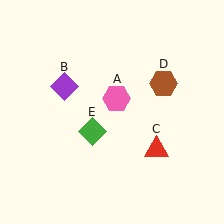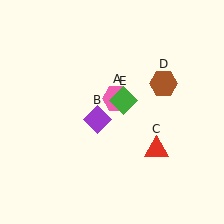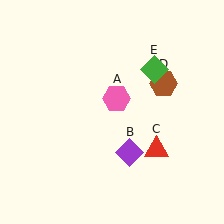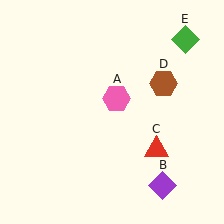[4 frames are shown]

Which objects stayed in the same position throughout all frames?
Pink hexagon (object A) and red triangle (object C) and brown hexagon (object D) remained stationary.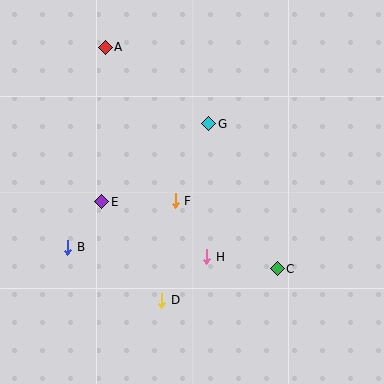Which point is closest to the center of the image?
Point F at (175, 201) is closest to the center.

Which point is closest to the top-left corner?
Point A is closest to the top-left corner.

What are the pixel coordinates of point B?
Point B is at (68, 247).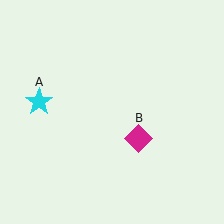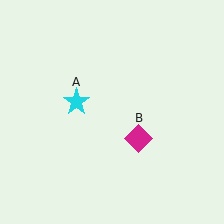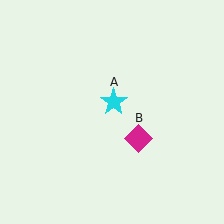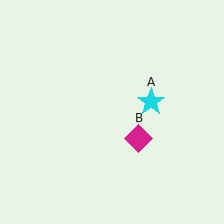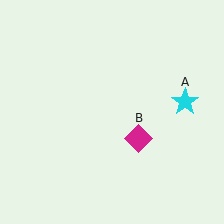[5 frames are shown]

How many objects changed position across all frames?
1 object changed position: cyan star (object A).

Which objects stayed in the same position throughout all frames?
Magenta diamond (object B) remained stationary.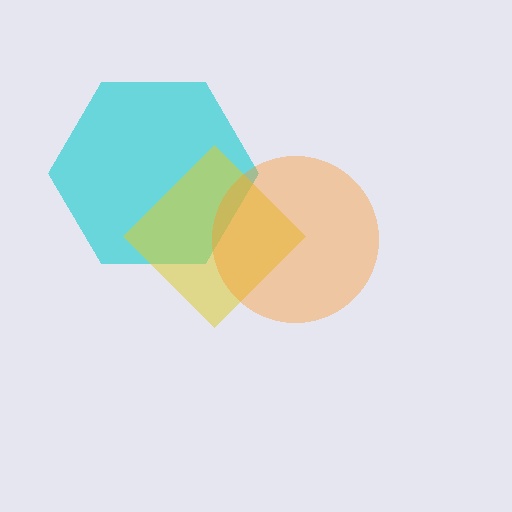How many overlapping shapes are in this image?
There are 3 overlapping shapes in the image.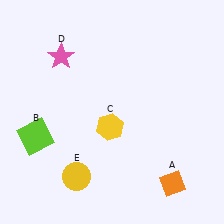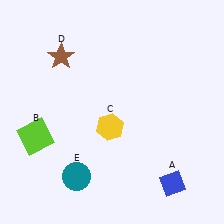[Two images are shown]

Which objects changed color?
A changed from orange to blue. D changed from pink to brown. E changed from yellow to teal.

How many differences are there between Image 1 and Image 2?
There are 3 differences between the two images.